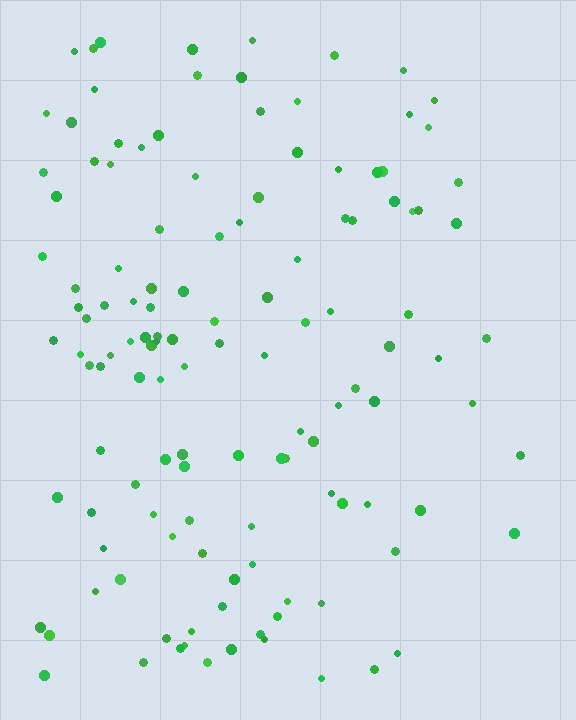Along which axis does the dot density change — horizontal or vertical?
Horizontal.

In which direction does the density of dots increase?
From right to left, with the left side densest.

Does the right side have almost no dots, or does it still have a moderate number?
Still a moderate number, just noticeably fewer than the left.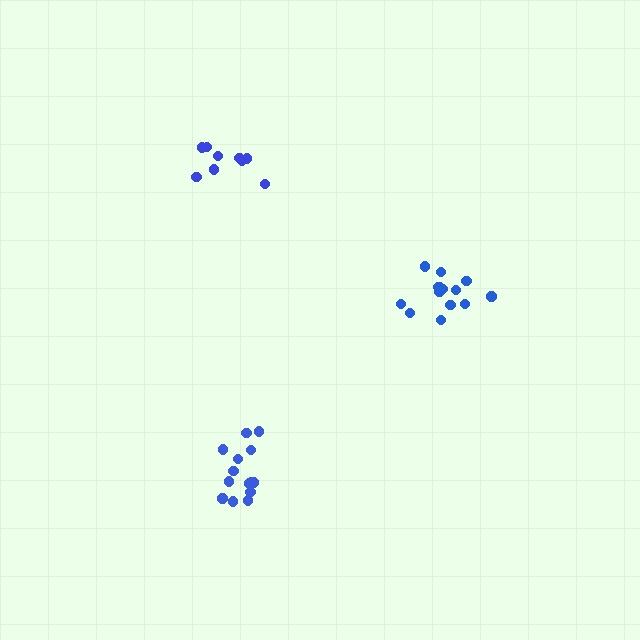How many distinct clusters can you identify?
There are 3 distinct clusters.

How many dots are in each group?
Group 1: 14 dots, Group 2: 14 dots, Group 3: 9 dots (37 total).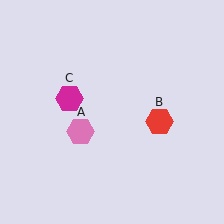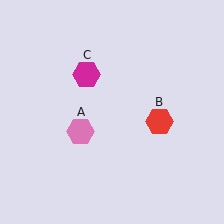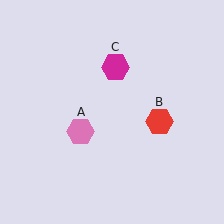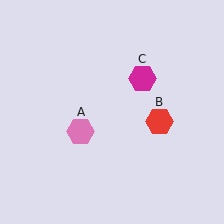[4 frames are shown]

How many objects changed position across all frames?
1 object changed position: magenta hexagon (object C).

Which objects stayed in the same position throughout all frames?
Pink hexagon (object A) and red hexagon (object B) remained stationary.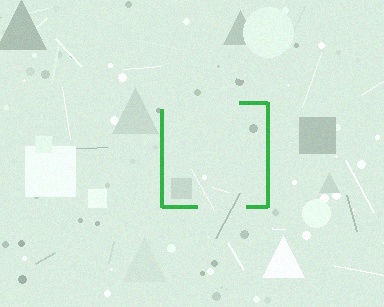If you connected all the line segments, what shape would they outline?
They would outline a square.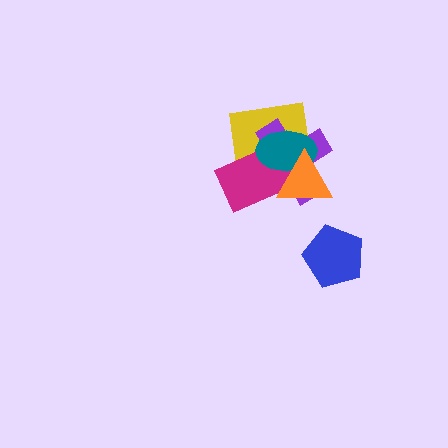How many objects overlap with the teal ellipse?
4 objects overlap with the teal ellipse.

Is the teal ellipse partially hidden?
Yes, it is partially covered by another shape.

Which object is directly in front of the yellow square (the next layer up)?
The purple cross is directly in front of the yellow square.